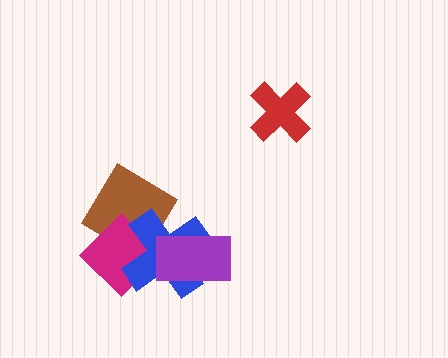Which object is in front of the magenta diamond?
The blue cross is in front of the magenta diamond.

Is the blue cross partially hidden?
Yes, it is partially covered by another shape.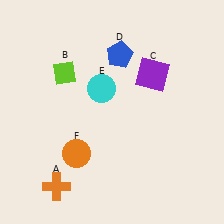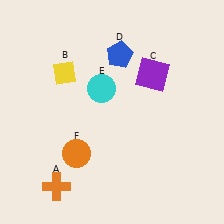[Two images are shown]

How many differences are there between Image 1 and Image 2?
There is 1 difference between the two images.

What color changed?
The diamond (B) changed from lime in Image 1 to yellow in Image 2.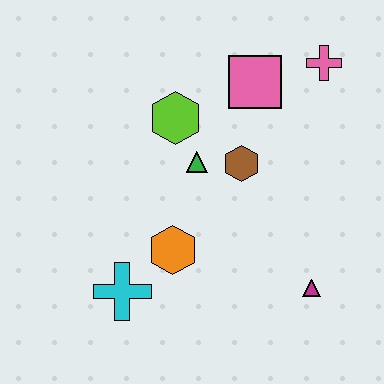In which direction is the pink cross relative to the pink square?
The pink cross is to the right of the pink square.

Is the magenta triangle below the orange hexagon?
Yes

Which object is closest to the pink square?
The pink cross is closest to the pink square.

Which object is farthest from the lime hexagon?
The magenta triangle is farthest from the lime hexagon.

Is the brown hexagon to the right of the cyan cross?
Yes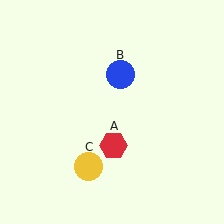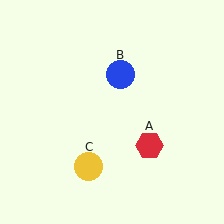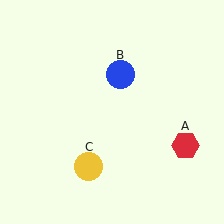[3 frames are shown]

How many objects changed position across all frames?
1 object changed position: red hexagon (object A).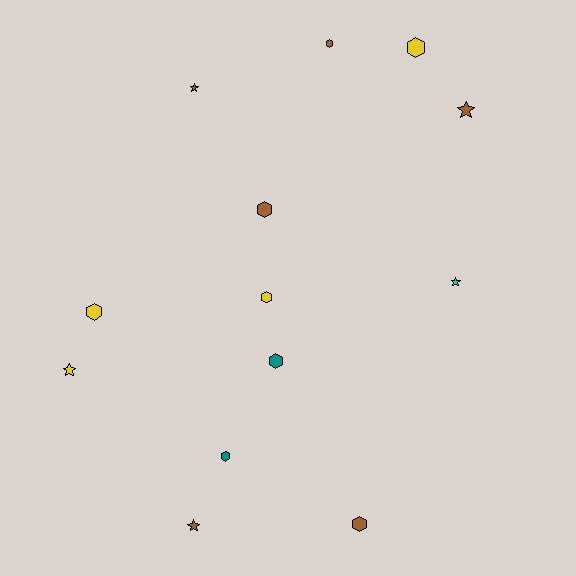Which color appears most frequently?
Brown, with 6 objects.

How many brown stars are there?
There are 3 brown stars.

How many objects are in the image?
There are 13 objects.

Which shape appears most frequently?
Hexagon, with 8 objects.